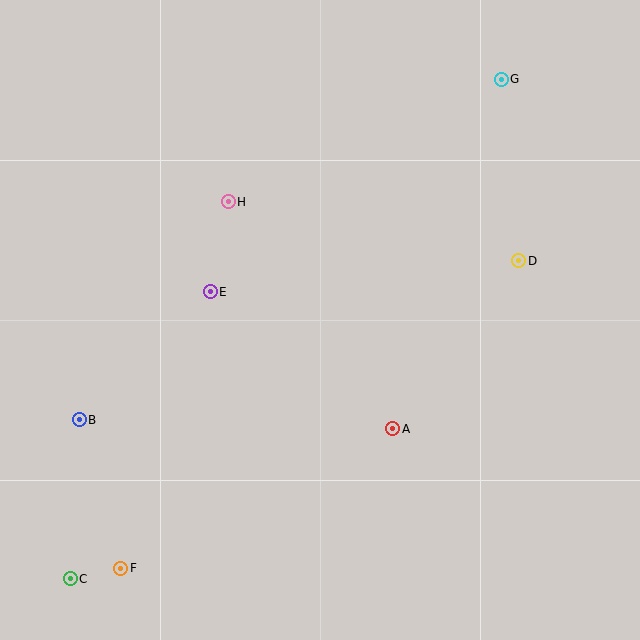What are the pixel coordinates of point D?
Point D is at (519, 261).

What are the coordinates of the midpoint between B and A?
The midpoint between B and A is at (236, 424).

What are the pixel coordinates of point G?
Point G is at (501, 79).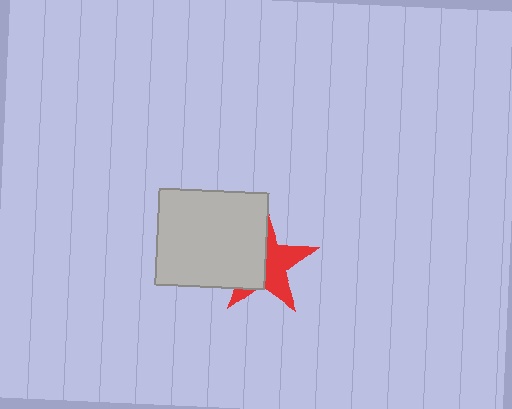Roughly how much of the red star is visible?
About half of it is visible (roughly 50%).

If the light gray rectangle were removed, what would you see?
You would see the complete red star.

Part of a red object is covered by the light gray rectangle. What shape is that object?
It is a star.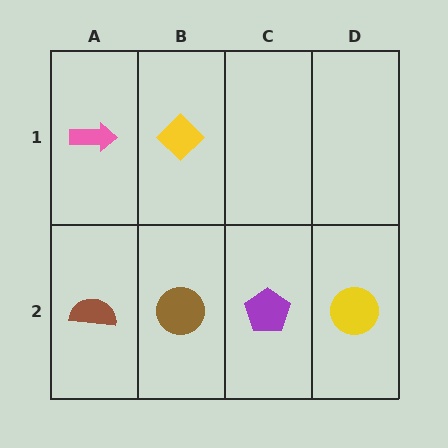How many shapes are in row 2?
4 shapes.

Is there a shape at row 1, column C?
No, that cell is empty.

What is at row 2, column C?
A purple pentagon.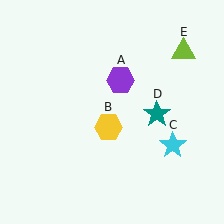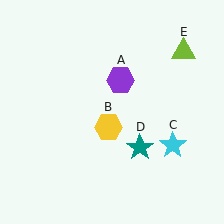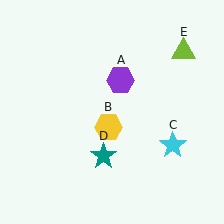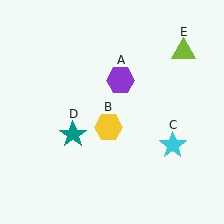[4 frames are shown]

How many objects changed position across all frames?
1 object changed position: teal star (object D).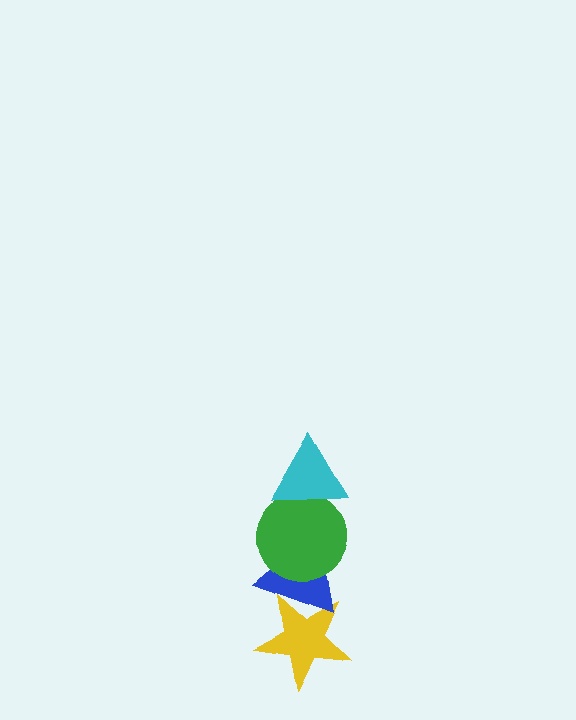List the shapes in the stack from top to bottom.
From top to bottom: the cyan triangle, the green circle, the blue triangle, the yellow star.